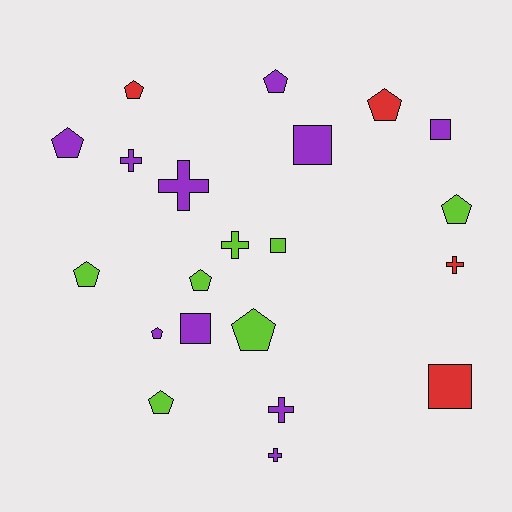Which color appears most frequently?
Purple, with 10 objects.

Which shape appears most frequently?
Pentagon, with 10 objects.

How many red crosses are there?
There is 1 red cross.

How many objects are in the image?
There are 21 objects.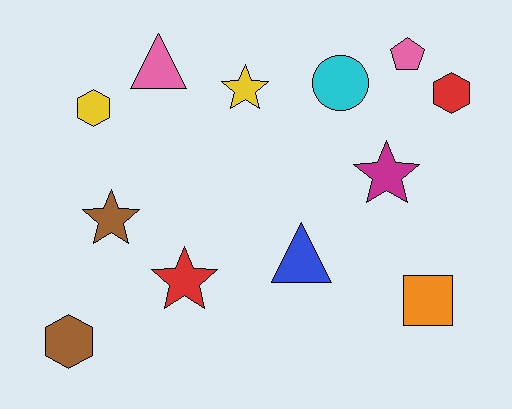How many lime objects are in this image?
There are no lime objects.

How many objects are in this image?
There are 12 objects.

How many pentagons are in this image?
There is 1 pentagon.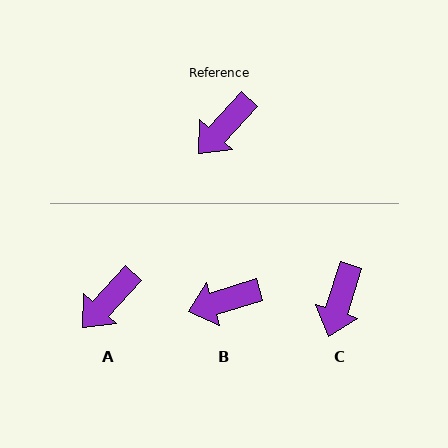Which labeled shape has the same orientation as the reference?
A.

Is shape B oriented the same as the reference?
No, it is off by about 30 degrees.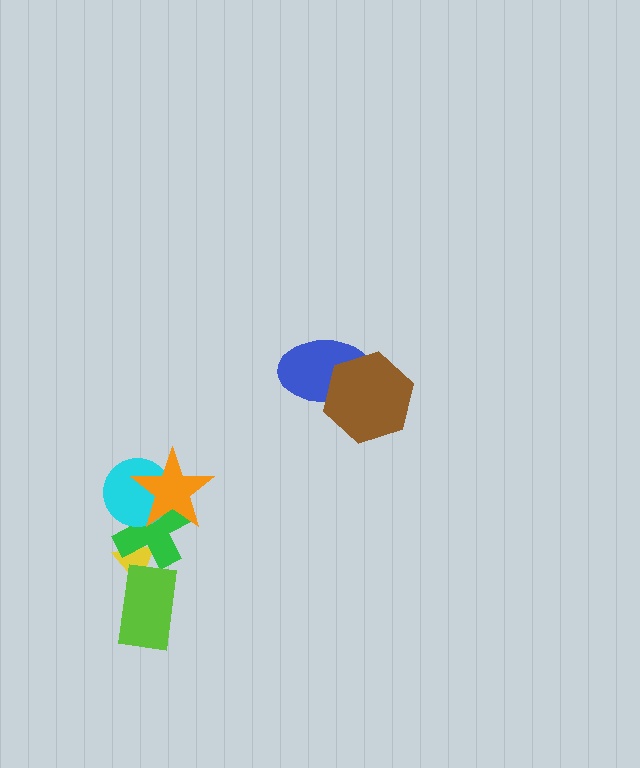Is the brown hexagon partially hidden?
No, no other shape covers it.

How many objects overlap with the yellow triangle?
2 objects overlap with the yellow triangle.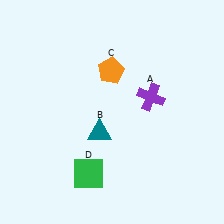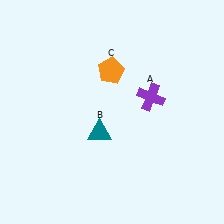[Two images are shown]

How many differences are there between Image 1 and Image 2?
There is 1 difference between the two images.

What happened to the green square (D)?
The green square (D) was removed in Image 2. It was in the bottom-left area of Image 1.